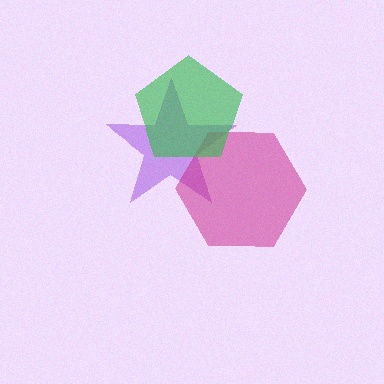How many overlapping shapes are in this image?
There are 3 overlapping shapes in the image.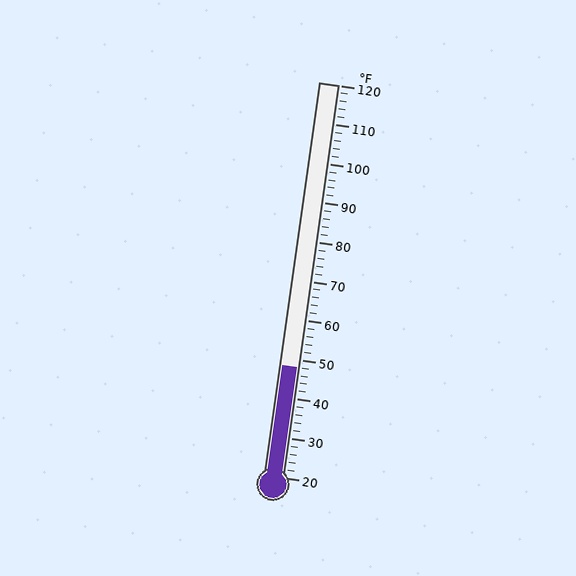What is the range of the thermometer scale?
The thermometer scale ranges from 20°F to 120°F.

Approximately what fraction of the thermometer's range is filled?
The thermometer is filled to approximately 30% of its range.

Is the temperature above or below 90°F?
The temperature is below 90°F.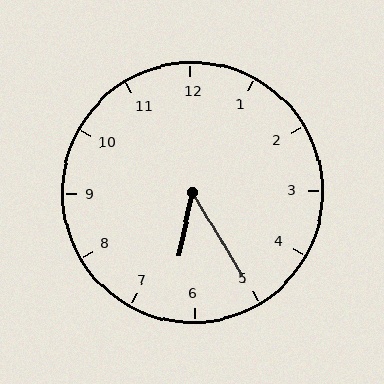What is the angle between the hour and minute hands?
Approximately 42 degrees.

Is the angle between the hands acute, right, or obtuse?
It is acute.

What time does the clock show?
6:25.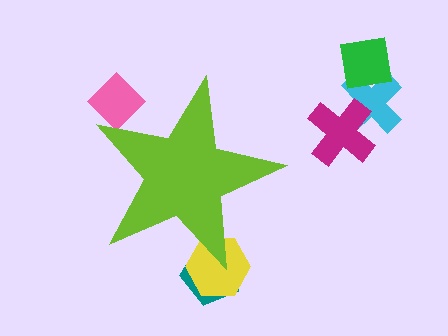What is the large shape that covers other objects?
A lime star.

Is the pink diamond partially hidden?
Yes, the pink diamond is partially hidden behind the lime star.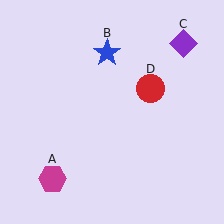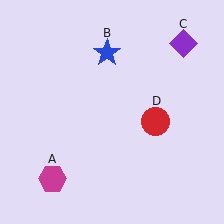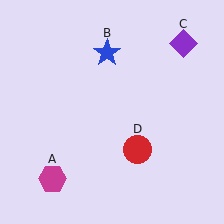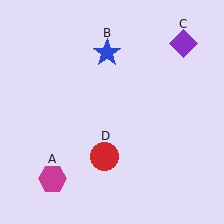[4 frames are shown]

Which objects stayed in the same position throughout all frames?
Magenta hexagon (object A) and blue star (object B) and purple diamond (object C) remained stationary.